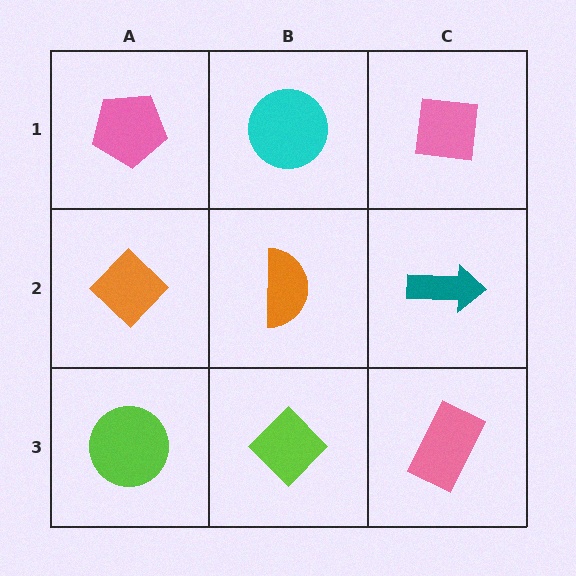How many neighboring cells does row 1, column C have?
2.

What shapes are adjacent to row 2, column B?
A cyan circle (row 1, column B), a lime diamond (row 3, column B), an orange diamond (row 2, column A), a teal arrow (row 2, column C).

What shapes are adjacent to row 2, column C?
A pink square (row 1, column C), a pink rectangle (row 3, column C), an orange semicircle (row 2, column B).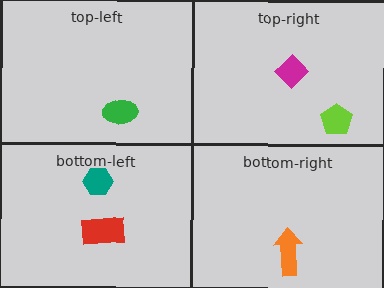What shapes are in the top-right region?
The magenta diamond, the lime pentagon.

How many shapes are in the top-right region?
2.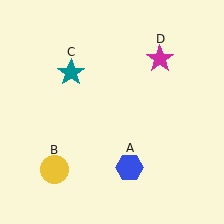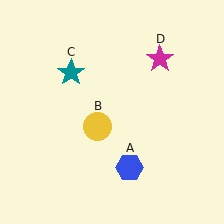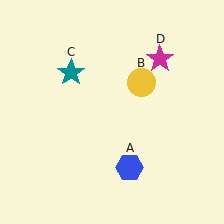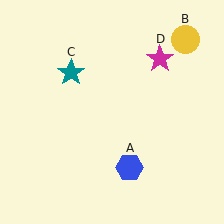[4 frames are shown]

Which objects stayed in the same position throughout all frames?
Blue hexagon (object A) and teal star (object C) and magenta star (object D) remained stationary.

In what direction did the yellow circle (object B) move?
The yellow circle (object B) moved up and to the right.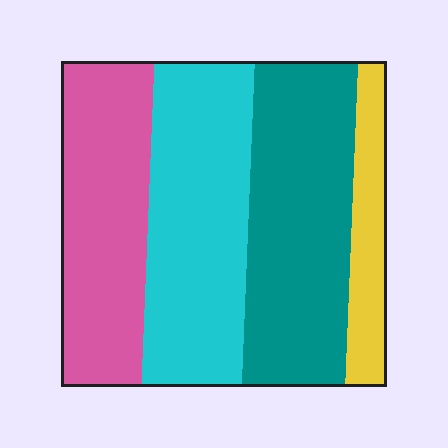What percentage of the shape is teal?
Teal takes up between a quarter and a half of the shape.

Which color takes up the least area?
Yellow, at roughly 10%.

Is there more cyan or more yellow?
Cyan.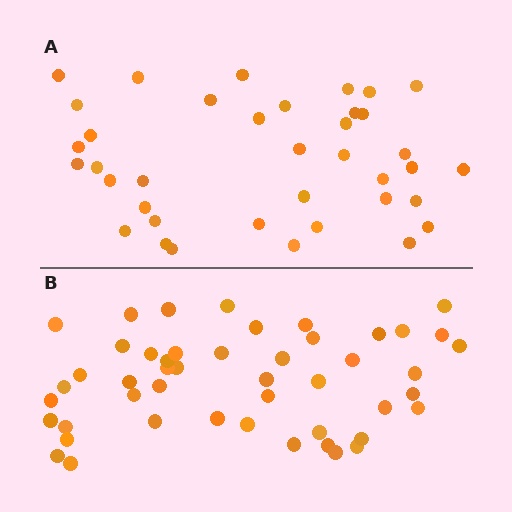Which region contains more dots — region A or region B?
Region B (the bottom region) has more dots.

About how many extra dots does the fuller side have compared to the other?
Region B has roughly 10 or so more dots than region A.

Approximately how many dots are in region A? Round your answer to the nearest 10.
About 40 dots. (The exact count is 38, which rounds to 40.)